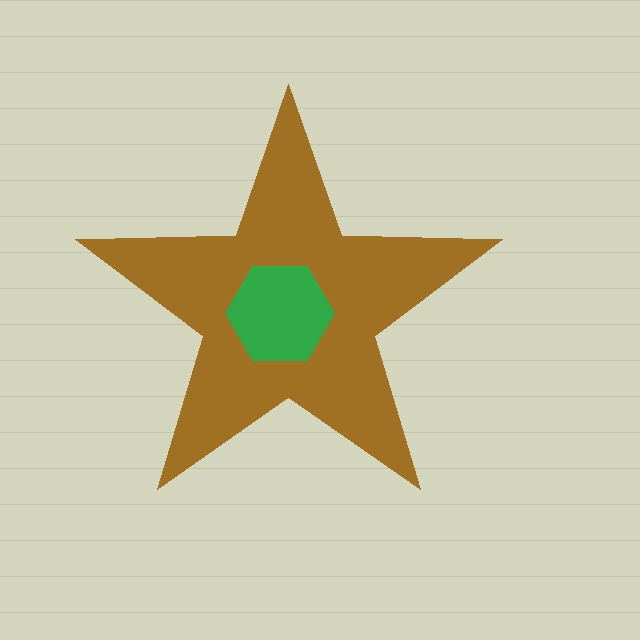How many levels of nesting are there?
2.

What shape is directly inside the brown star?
The green hexagon.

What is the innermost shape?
The green hexagon.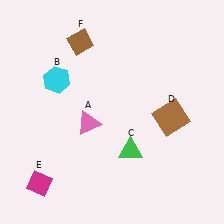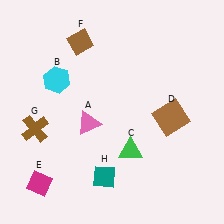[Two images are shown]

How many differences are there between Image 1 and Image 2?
There are 2 differences between the two images.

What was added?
A brown cross (G), a teal diamond (H) were added in Image 2.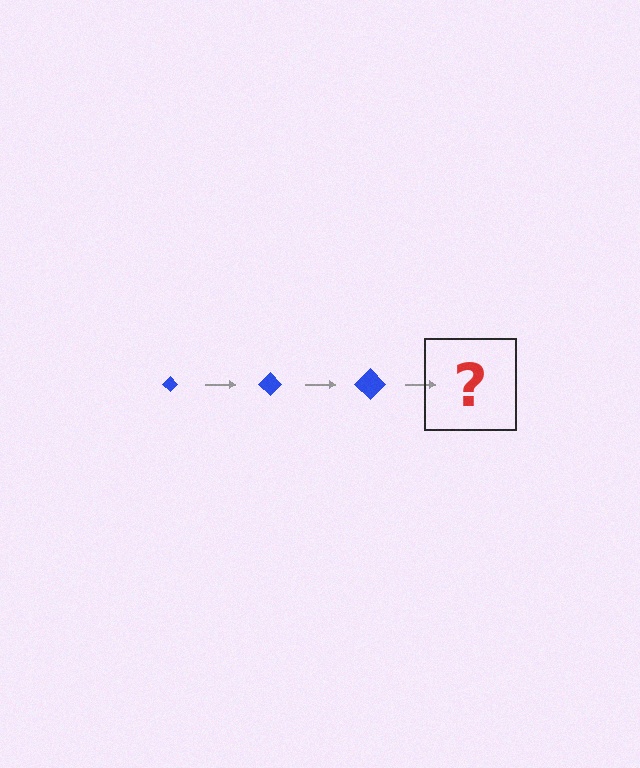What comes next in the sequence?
The next element should be a blue diamond, larger than the previous one.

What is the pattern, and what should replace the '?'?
The pattern is that the diamond gets progressively larger each step. The '?' should be a blue diamond, larger than the previous one.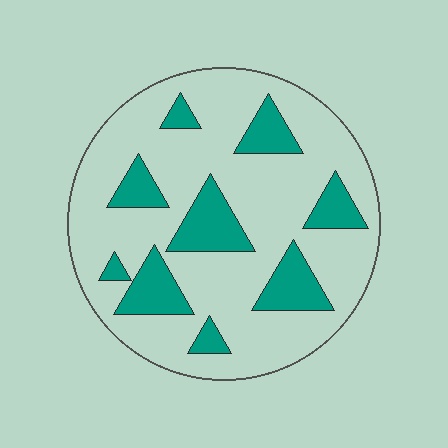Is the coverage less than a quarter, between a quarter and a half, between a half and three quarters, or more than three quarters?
Less than a quarter.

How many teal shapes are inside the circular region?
9.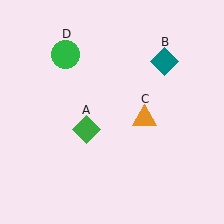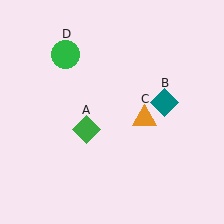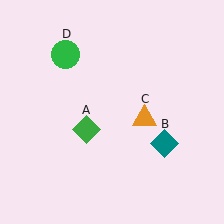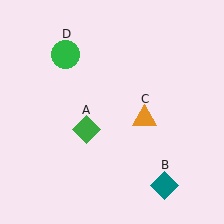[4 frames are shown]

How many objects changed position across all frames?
1 object changed position: teal diamond (object B).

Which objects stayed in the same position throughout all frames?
Green diamond (object A) and orange triangle (object C) and green circle (object D) remained stationary.